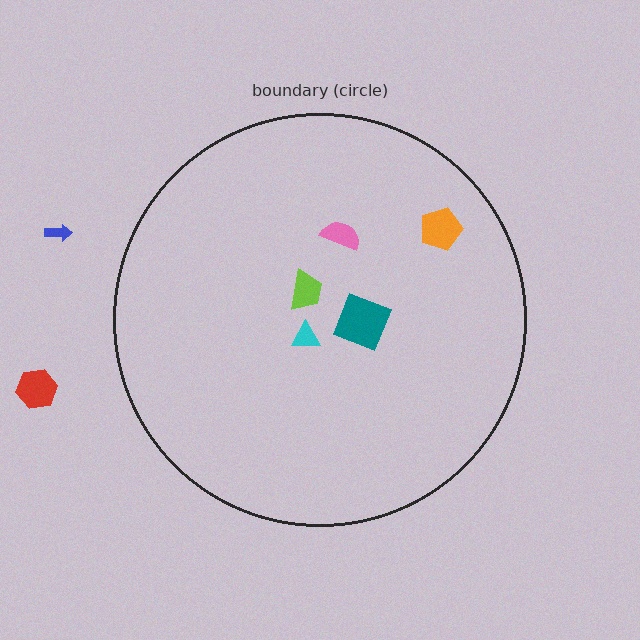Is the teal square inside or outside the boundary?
Inside.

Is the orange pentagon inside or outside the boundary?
Inside.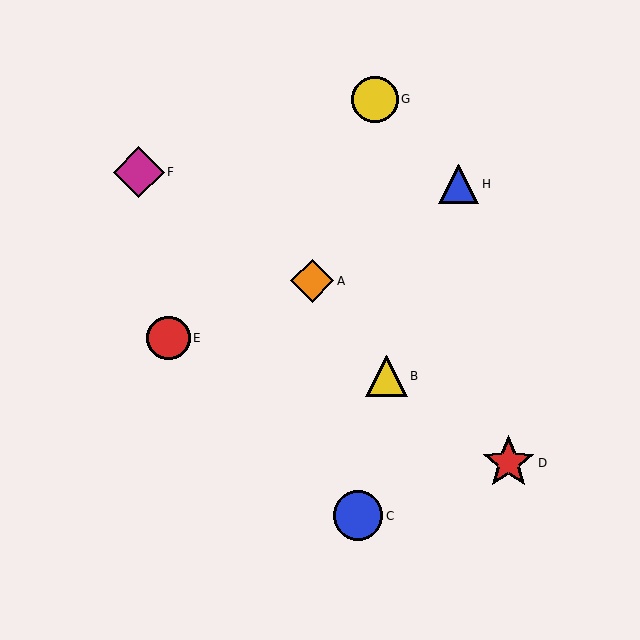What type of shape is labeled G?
Shape G is a yellow circle.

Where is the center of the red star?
The center of the red star is at (508, 463).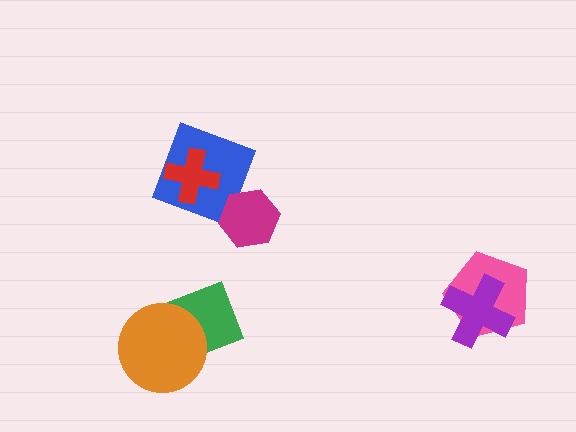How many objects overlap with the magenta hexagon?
1 object overlaps with the magenta hexagon.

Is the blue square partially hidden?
Yes, it is partially covered by another shape.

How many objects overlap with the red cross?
1 object overlaps with the red cross.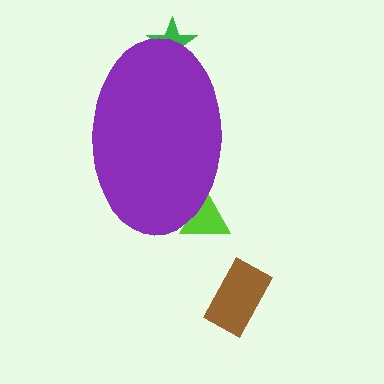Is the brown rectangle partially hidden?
No, the brown rectangle is fully visible.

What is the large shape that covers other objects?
A purple ellipse.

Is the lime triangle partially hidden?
Yes, the lime triangle is partially hidden behind the purple ellipse.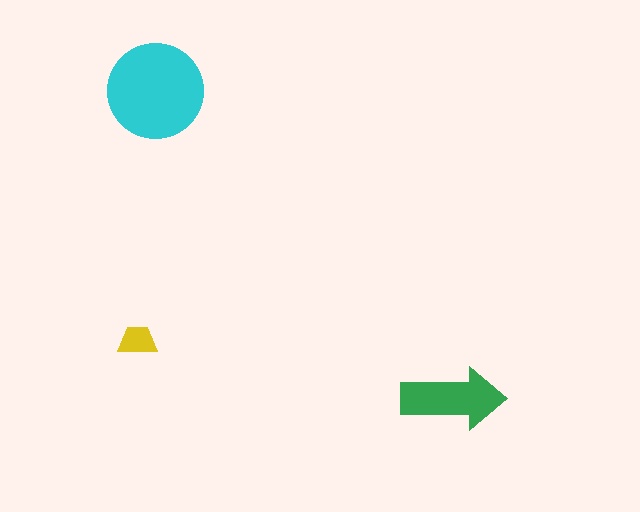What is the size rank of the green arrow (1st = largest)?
2nd.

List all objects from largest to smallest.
The cyan circle, the green arrow, the yellow trapezoid.